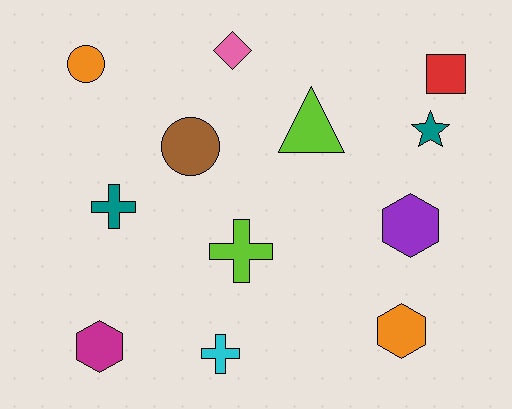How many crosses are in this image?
There are 3 crosses.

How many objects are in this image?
There are 12 objects.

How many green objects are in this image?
There are no green objects.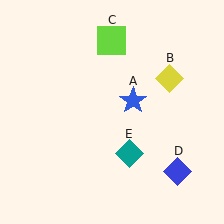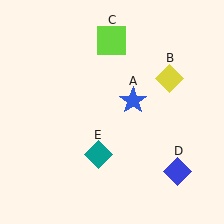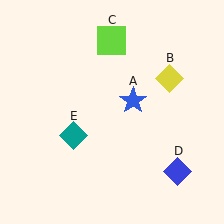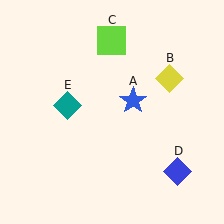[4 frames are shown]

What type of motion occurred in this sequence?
The teal diamond (object E) rotated clockwise around the center of the scene.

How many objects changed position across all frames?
1 object changed position: teal diamond (object E).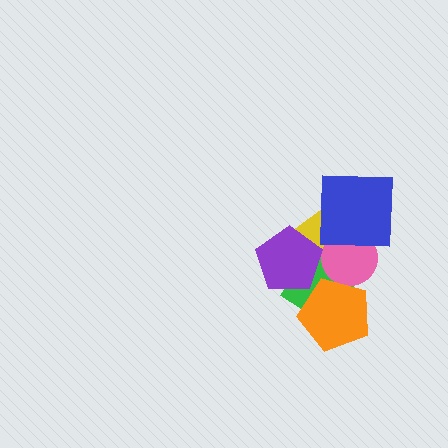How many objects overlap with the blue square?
2 objects overlap with the blue square.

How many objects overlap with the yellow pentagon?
5 objects overlap with the yellow pentagon.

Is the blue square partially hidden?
No, no other shape covers it.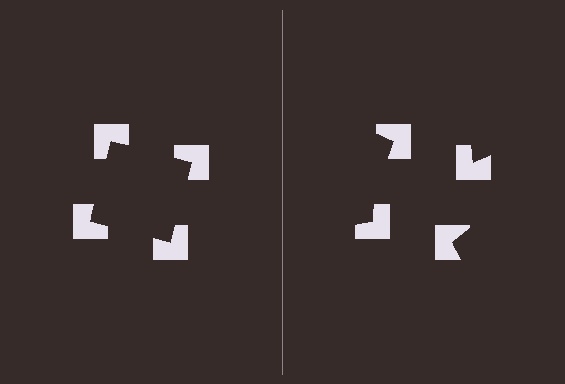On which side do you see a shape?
An illusory square appears on the left side. On the right side the wedge cuts are rotated, so no coherent shape forms.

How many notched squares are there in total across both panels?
8 — 4 on each side.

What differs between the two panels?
The notched squares are positioned identically on both sides; only the wedge orientations differ. On the left they align to a square; on the right they are misaligned.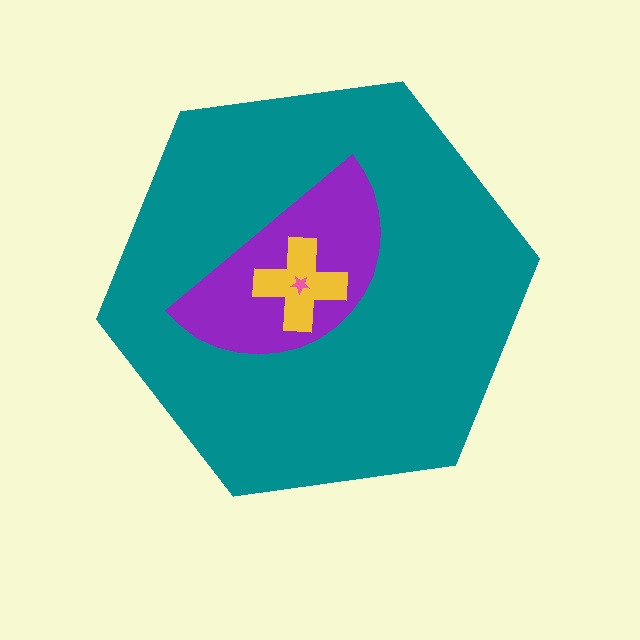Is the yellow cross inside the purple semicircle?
Yes.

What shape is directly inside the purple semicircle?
The yellow cross.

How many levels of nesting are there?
4.